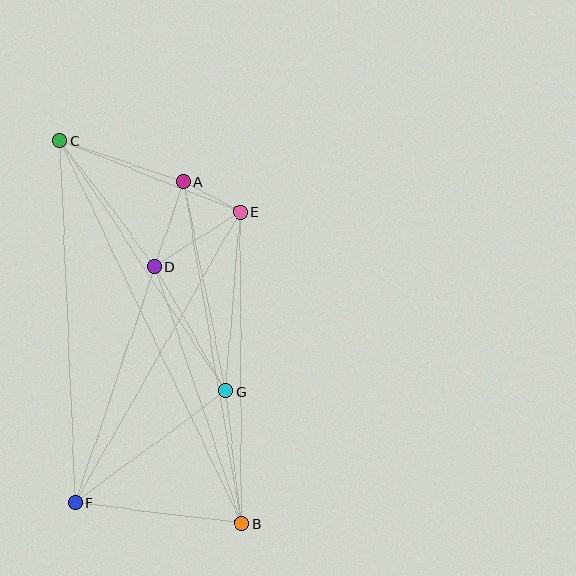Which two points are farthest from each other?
Points B and C are farthest from each other.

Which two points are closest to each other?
Points A and E are closest to each other.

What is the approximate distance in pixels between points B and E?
The distance between B and E is approximately 312 pixels.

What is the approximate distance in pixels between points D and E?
The distance between D and E is approximately 102 pixels.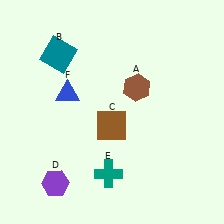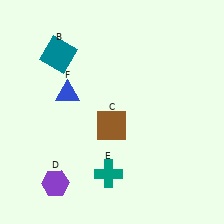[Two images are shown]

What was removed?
The brown hexagon (A) was removed in Image 2.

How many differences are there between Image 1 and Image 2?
There is 1 difference between the two images.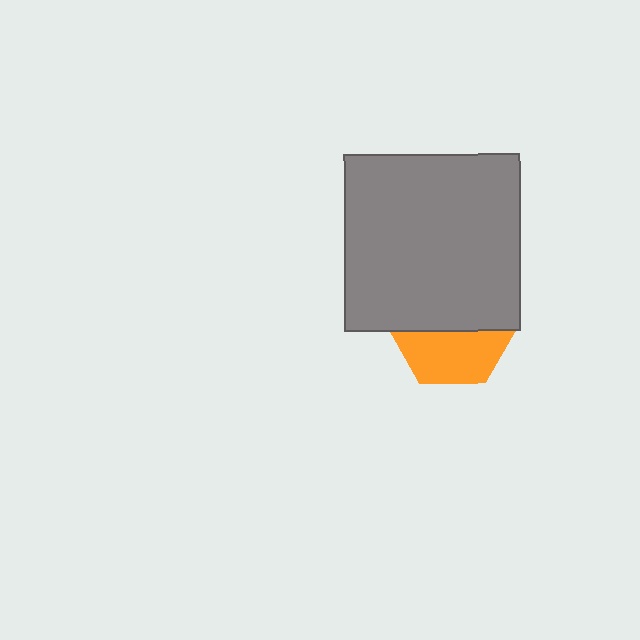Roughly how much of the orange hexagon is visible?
A small part of it is visible (roughly 44%).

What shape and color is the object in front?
The object in front is a gray square.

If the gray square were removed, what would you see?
You would see the complete orange hexagon.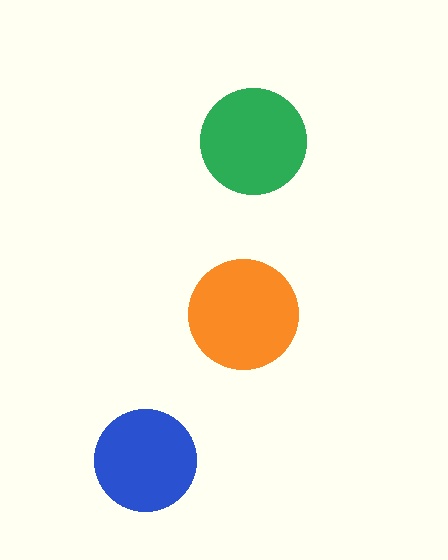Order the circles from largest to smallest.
the orange one, the green one, the blue one.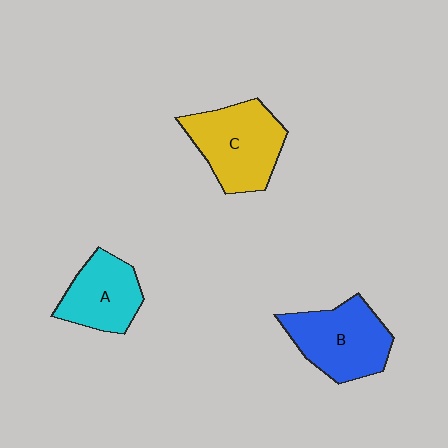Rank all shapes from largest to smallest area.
From largest to smallest: C (yellow), B (blue), A (cyan).